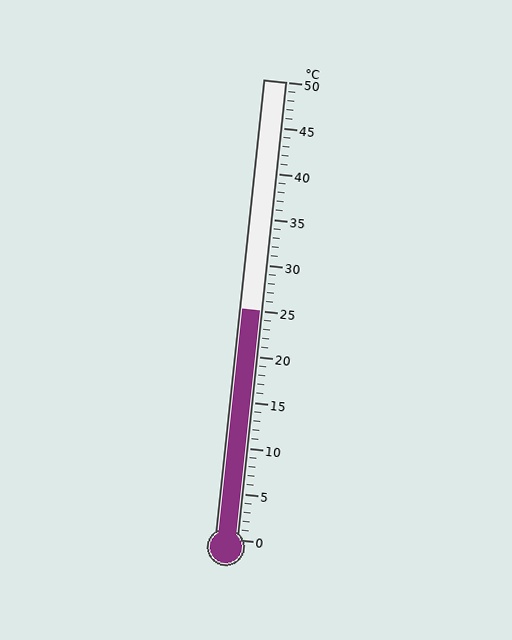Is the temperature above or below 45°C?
The temperature is below 45°C.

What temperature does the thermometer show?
The thermometer shows approximately 25°C.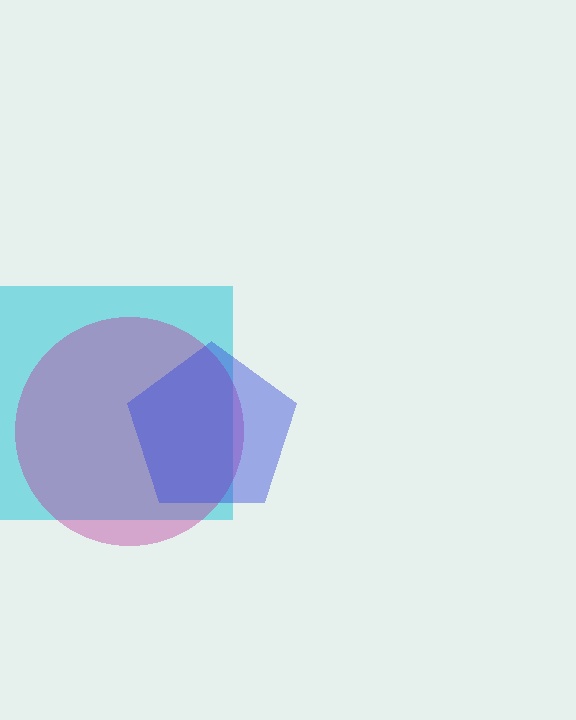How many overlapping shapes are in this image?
There are 3 overlapping shapes in the image.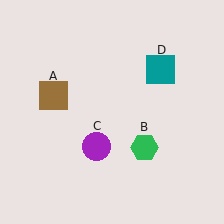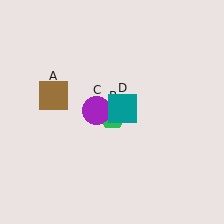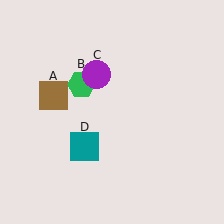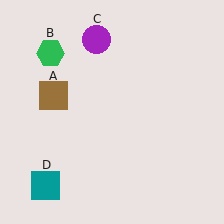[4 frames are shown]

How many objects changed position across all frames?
3 objects changed position: green hexagon (object B), purple circle (object C), teal square (object D).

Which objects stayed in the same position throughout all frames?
Brown square (object A) remained stationary.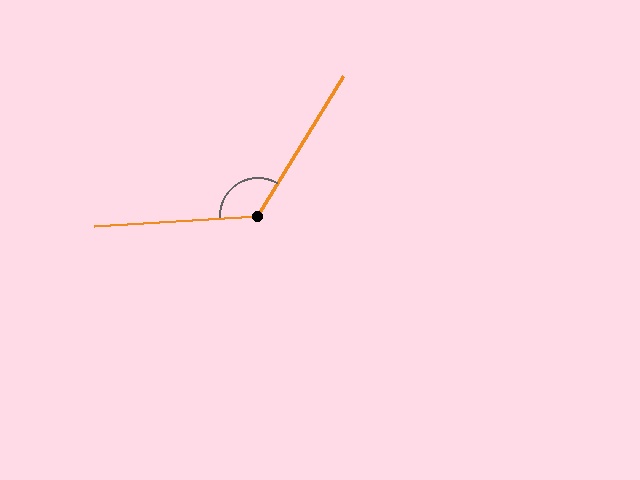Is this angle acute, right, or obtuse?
It is obtuse.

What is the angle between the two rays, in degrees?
Approximately 125 degrees.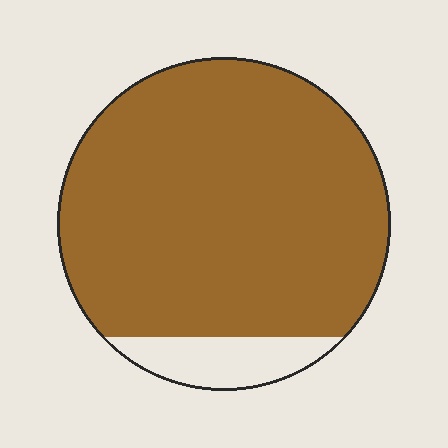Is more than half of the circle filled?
Yes.